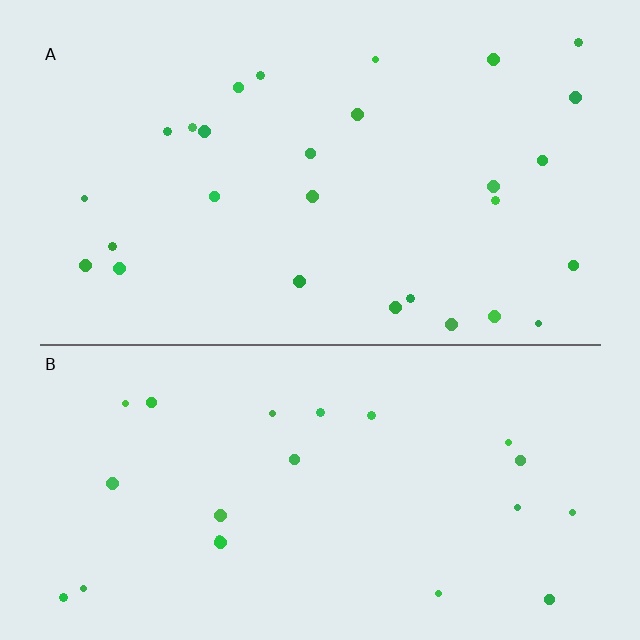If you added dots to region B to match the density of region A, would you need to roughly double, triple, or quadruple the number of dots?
Approximately double.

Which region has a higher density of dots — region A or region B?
A (the top).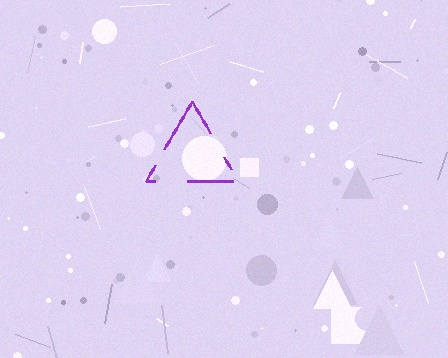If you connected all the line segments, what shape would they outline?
They would outline a triangle.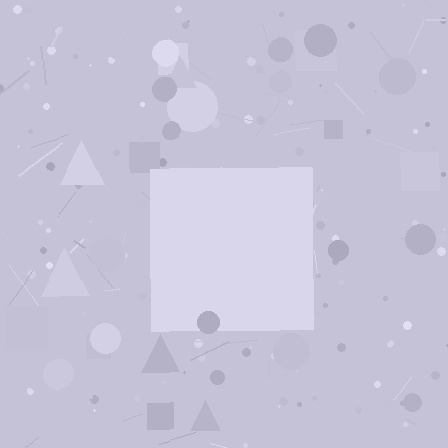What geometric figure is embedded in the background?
A square is embedded in the background.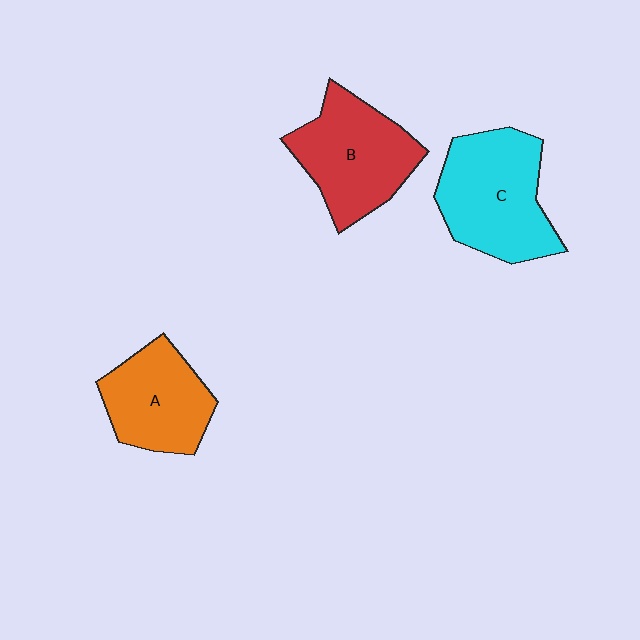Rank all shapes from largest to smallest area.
From largest to smallest: C (cyan), B (red), A (orange).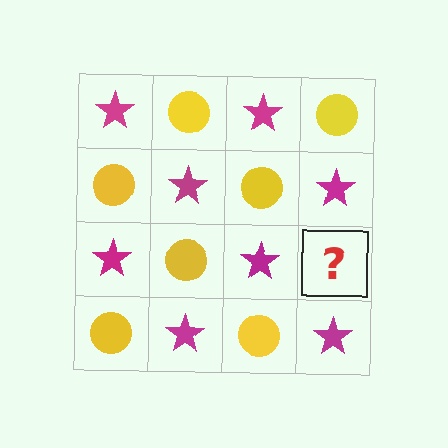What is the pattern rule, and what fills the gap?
The rule is that it alternates magenta star and yellow circle in a checkerboard pattern. The gap should be filled with a yellow circle.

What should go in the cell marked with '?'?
The missing cell should contain a yellow circle.